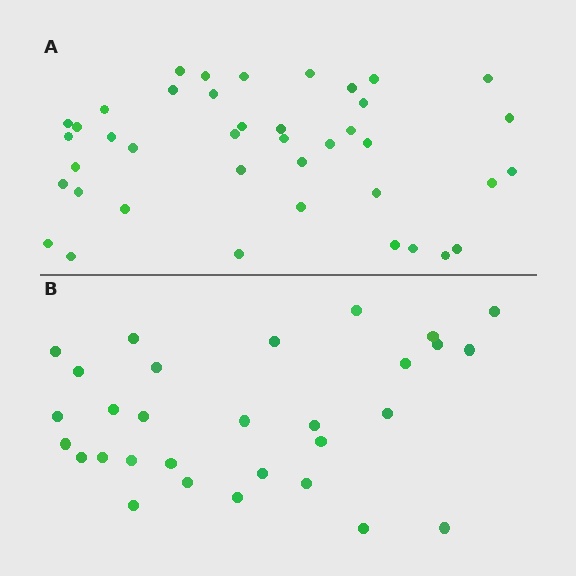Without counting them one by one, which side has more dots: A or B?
Region A (the top region) has more dots.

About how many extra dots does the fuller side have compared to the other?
Region A has roughly 12 or so more dots than region B.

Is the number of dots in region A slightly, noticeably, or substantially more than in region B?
Region A has noticeably more, but not dramatically so. The ratio is roughly 1.4 to 1.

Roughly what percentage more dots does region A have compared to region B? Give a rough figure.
About 35% more.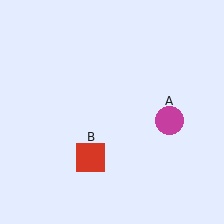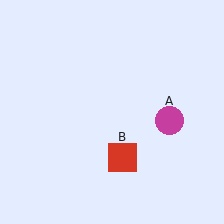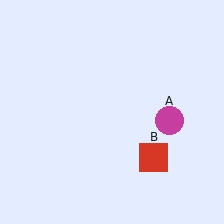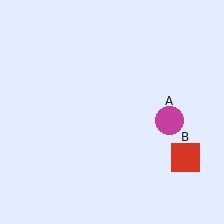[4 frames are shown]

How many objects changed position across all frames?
1 object changed position: red square (object B).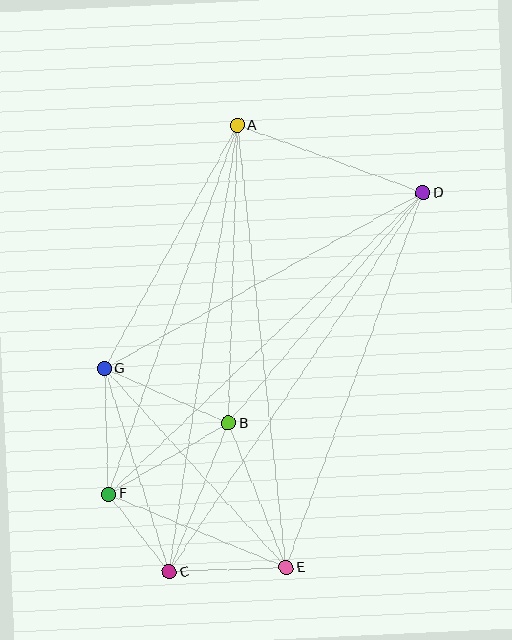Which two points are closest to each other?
Points C and F are closest to each other.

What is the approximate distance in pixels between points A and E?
The distance between A and E is approximately 445 pixels.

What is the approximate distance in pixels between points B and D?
The distance between B and D is approximately 302 pixels.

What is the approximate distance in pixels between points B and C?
The distance between B and C is approximately 160 pixels.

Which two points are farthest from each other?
Points C and D are farthest from each other.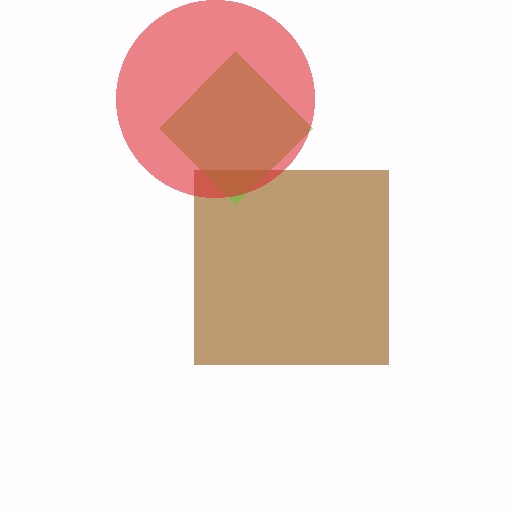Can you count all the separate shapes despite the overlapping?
Yes, there are 3 separate shapes.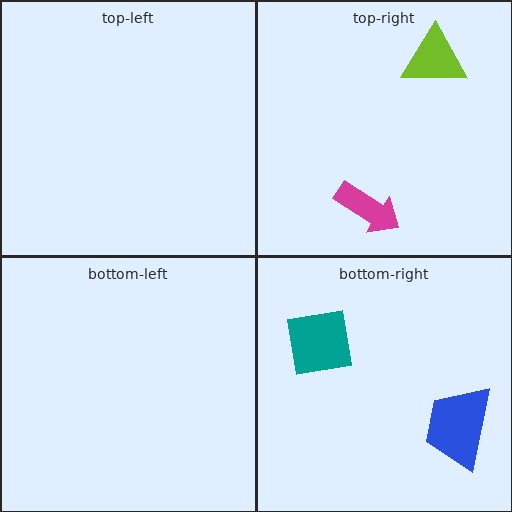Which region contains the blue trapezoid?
The bottom-right region.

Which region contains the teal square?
The bottom-right region.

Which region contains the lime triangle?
The top-right region.